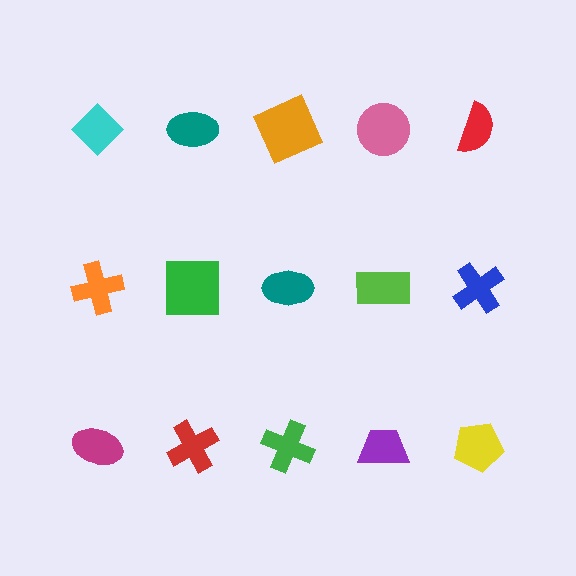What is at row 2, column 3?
A teal ellipse.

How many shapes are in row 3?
5 shapes.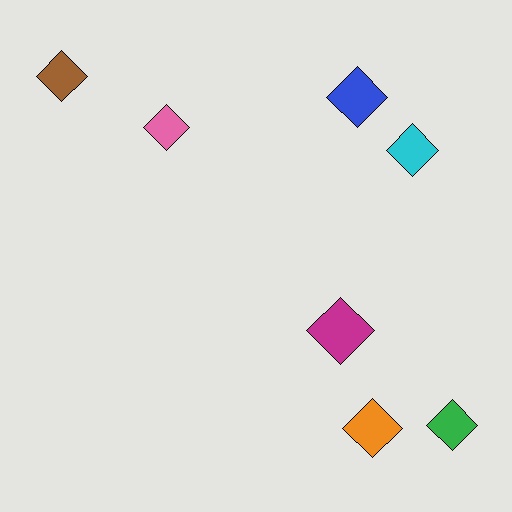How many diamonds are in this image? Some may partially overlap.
There are 7 diamonds.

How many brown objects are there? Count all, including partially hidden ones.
There is 1 brown object.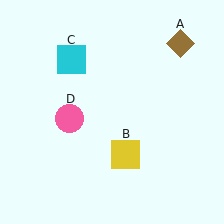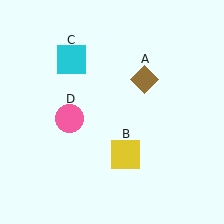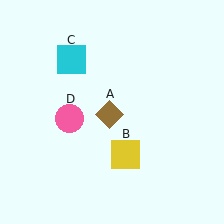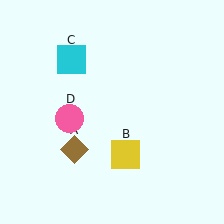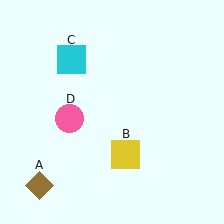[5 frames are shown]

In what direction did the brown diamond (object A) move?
The brown diamond (object A) moved down and to the left.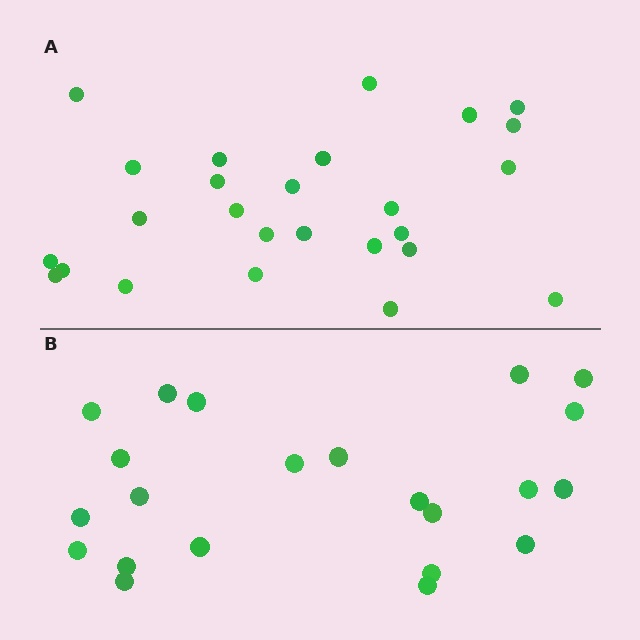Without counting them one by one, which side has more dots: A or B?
Region A (the top region) has more dots.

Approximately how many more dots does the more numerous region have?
Region A has about 4 more dots than region B.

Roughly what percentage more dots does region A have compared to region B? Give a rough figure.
About 20% more.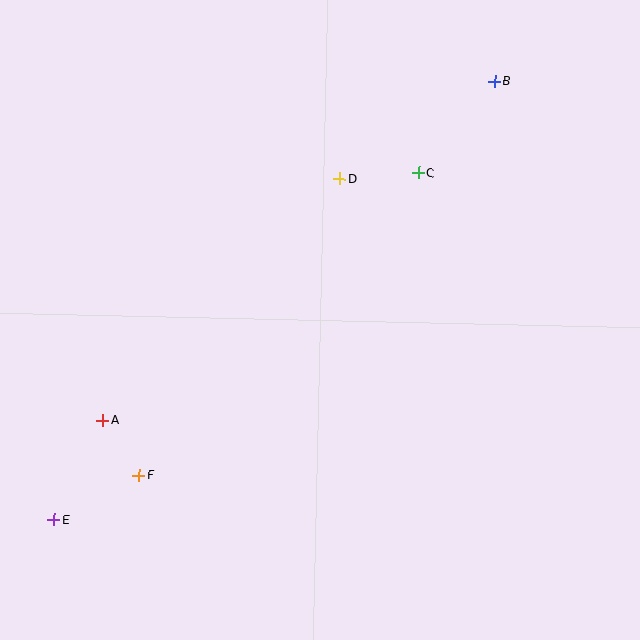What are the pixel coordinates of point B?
Point B is at (495, 81).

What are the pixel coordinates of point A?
Point A is at (103, 420).